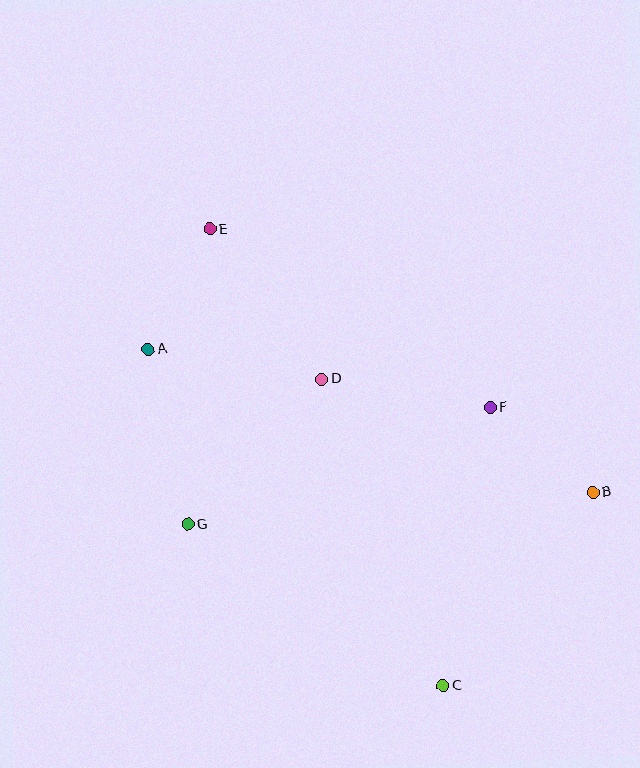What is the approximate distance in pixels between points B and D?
The distance between B and D is approximately 294 pixels.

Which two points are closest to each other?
Points B and F are closest to each other.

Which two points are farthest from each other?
Points C and E are farthest from each other.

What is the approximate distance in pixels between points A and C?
The distance between A and C is approximately 448 pixels.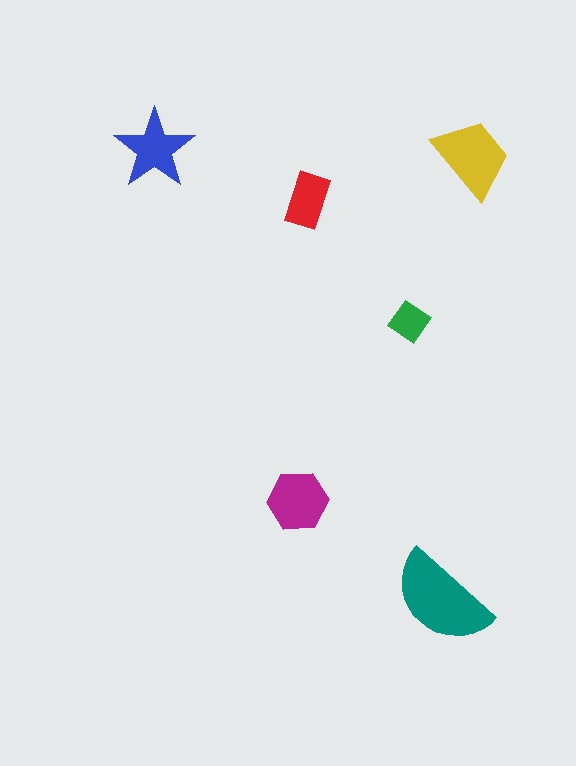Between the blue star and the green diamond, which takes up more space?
The blue star.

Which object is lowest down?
The teal semicircle is bottommost.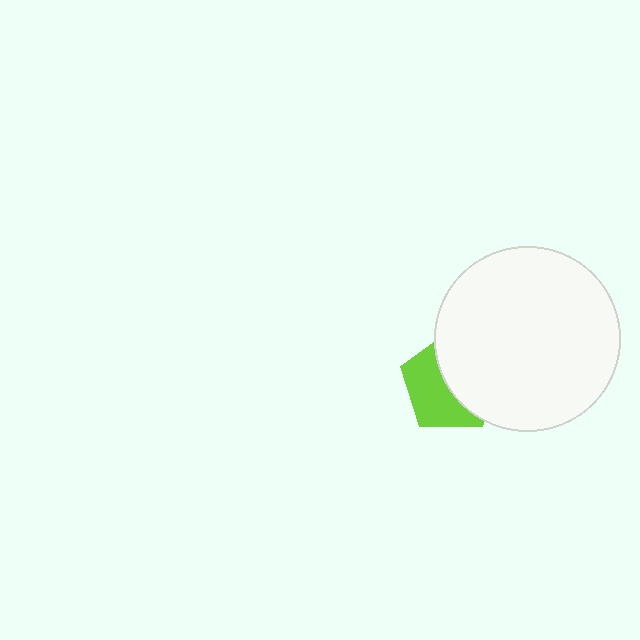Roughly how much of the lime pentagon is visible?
About half of it is visible (roughly 49%).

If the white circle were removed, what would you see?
You would see the complete lime pentagon.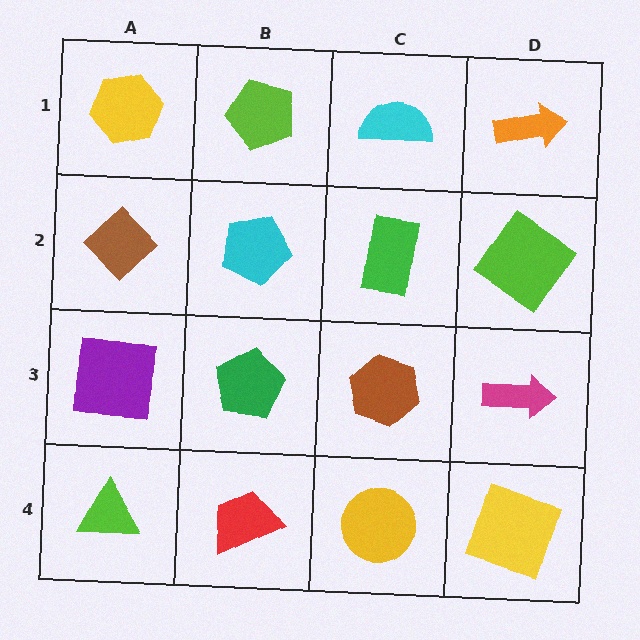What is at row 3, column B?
A green pentagon.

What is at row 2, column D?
A lime diamond.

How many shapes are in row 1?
4 shapes.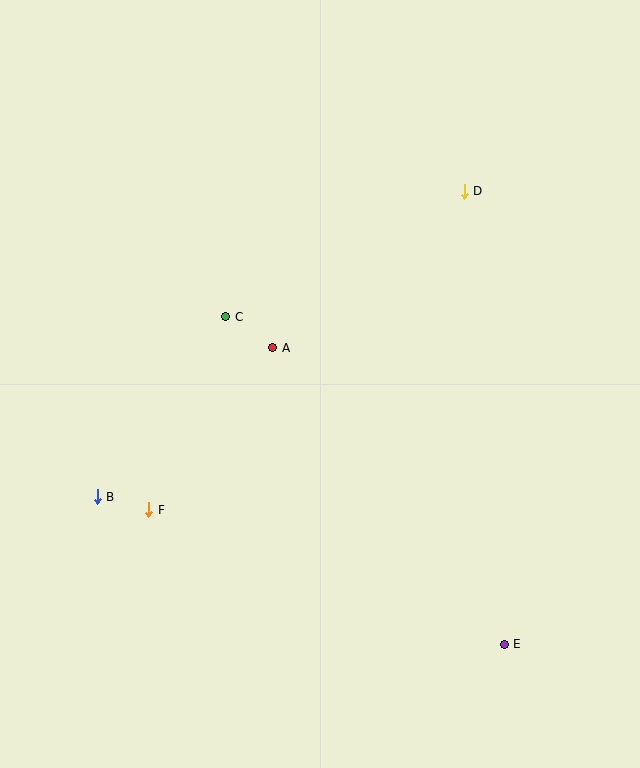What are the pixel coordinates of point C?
Point C is at (226, 317).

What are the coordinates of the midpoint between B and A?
The midpoint between B and A is at (185, 422).